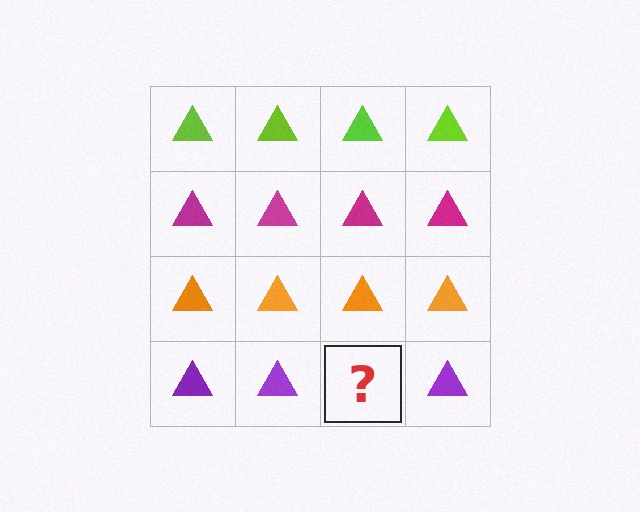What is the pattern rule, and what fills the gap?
The rule is that each row has a consistent color. The gap should be filled with a purple triangle.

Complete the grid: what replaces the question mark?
The question mark should be replaced with a purple triangle.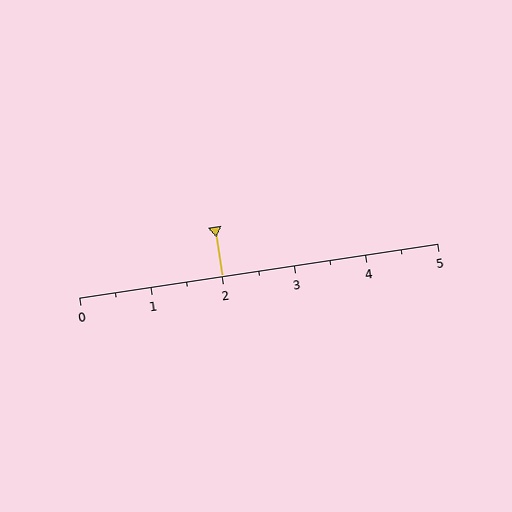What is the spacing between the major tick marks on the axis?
The major ticks are spaced 1 apart.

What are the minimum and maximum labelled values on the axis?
The axis runs from 0 to 5.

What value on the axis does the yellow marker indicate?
The marker indicates approximately 2.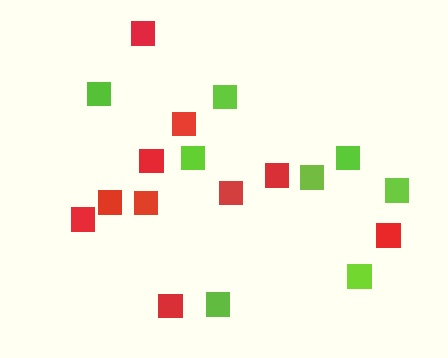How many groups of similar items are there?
There are 2 groups: one group of red squares (10) and one group of lime squares (8).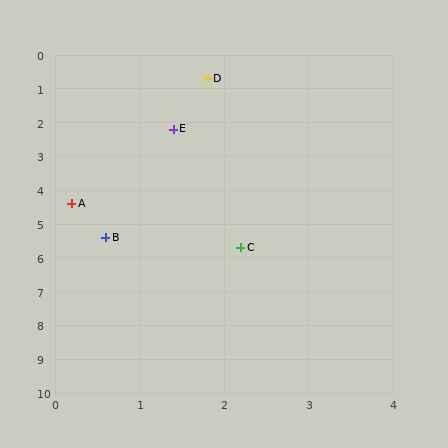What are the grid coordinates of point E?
Point E is at approximately (1.4, 2.2).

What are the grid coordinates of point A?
Point A is at approximately (0.2, 4.4).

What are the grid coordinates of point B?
Point B is at approximately (0.6, 5.4).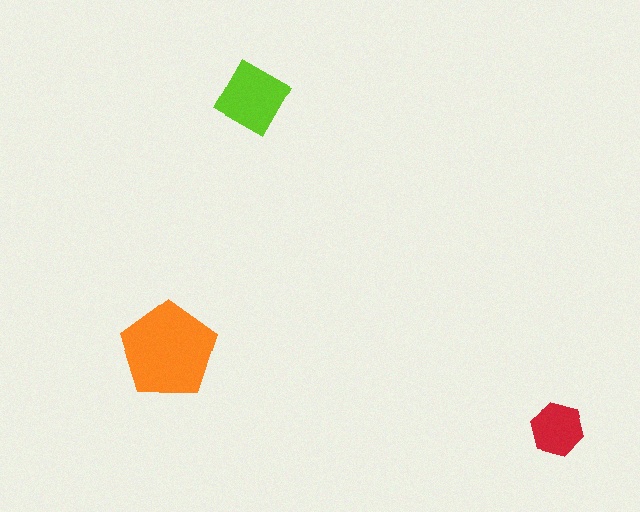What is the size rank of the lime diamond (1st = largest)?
2nd.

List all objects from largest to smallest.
The orange pentagon, the lime diamond, the red hexagon.